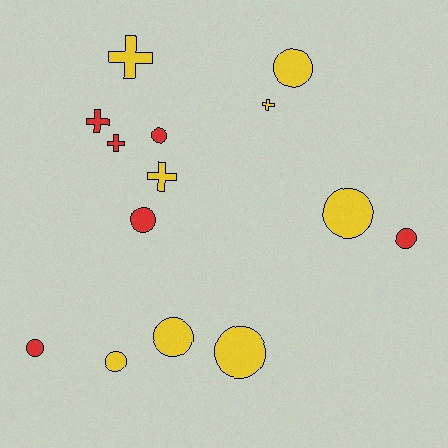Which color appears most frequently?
Yellow, with 8 objects.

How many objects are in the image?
There are 14 objects.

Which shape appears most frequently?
Circle, with 9 objects.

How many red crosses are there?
There are 2 red crosses.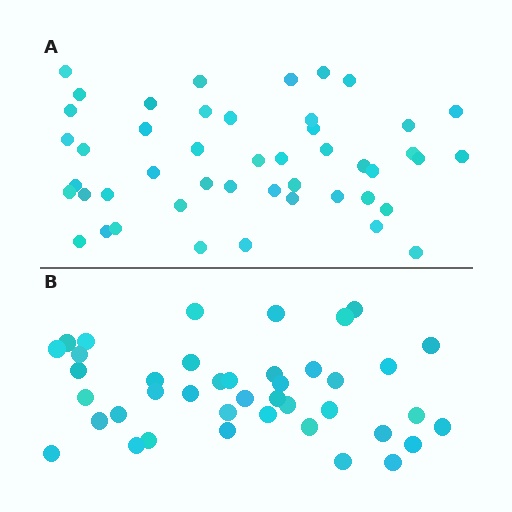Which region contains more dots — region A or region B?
Region A (the top region) has more dots.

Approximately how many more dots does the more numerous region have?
Region A has about 6 more dots than region B.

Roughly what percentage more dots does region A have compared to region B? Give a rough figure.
About 15% more.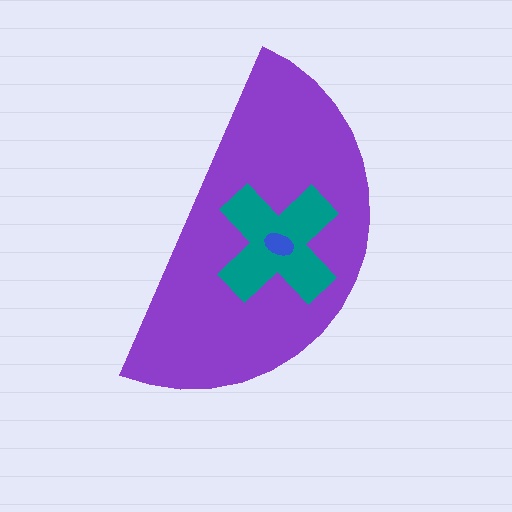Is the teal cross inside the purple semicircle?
Yes.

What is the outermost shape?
The purple semicircle.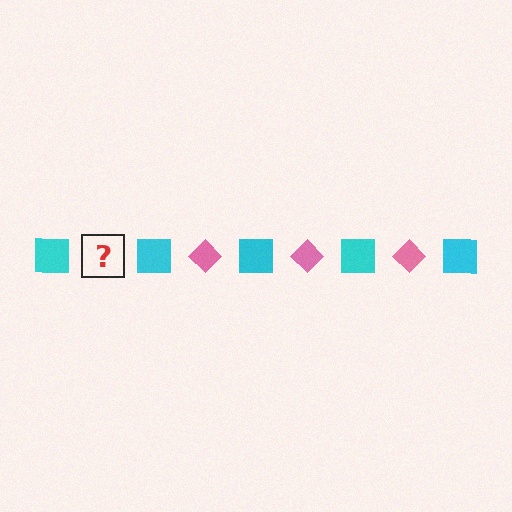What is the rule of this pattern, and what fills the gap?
The rule is that the pattern alternates between cyan square and pink diamond. The gap should be filled with a pink diamond.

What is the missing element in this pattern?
The missing element is a pink diamond.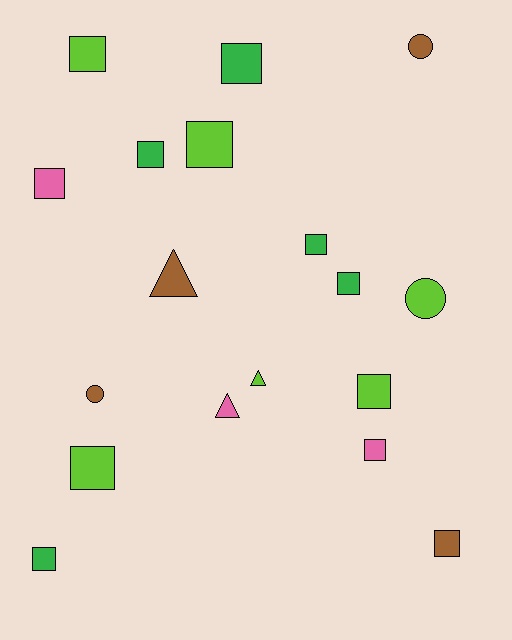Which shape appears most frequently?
Square, with 12 objects.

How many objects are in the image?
There are 18 objects.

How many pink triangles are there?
There is 1 pink triangle.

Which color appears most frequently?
Lime, with 6 objects.